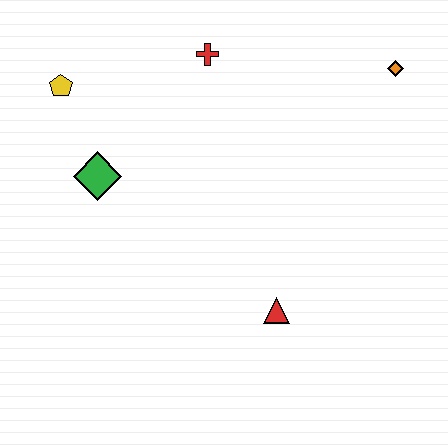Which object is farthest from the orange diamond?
The yellow pentagon is farthest from the orange diamond.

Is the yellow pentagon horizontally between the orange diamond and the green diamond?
No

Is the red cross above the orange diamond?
Yes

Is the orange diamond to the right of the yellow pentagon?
Yes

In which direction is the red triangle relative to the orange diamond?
The red triangle is below the orange diamond.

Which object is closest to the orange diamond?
The red cross is closest to the orange diamond.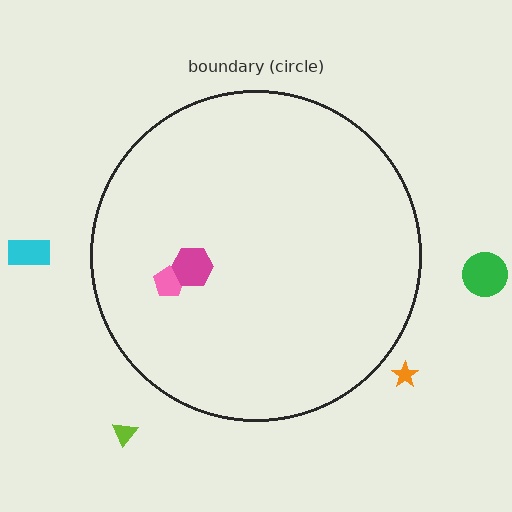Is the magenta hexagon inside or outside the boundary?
Inside.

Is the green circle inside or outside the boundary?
Outside.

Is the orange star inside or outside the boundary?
Outside.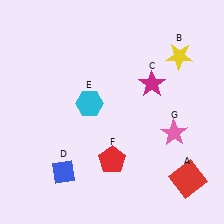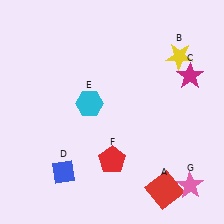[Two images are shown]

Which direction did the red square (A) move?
The red square (A) moved left.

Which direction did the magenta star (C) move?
The magenta star (C) moved right.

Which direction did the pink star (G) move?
The pink star (G) moved down.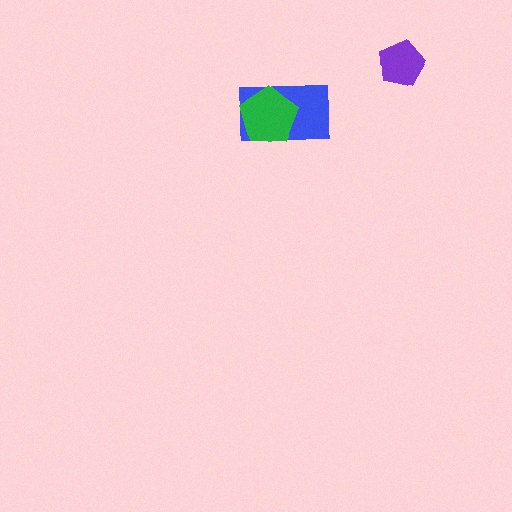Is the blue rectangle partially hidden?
Yes, it is partially covered by another shape.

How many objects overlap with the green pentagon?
1 object overlaps with the green pentagon.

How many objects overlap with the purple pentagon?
0 objects overlap with the purple pentagon.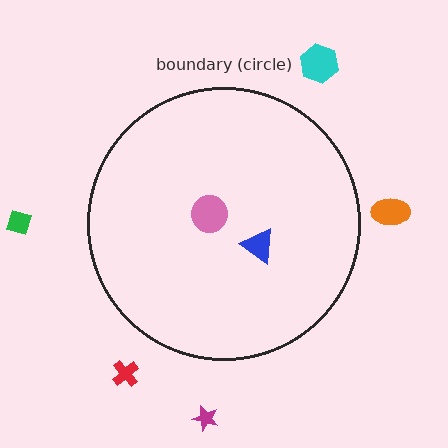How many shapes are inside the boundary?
2 inside, 5 outside.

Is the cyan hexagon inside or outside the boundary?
Outside.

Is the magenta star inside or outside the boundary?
Outside.